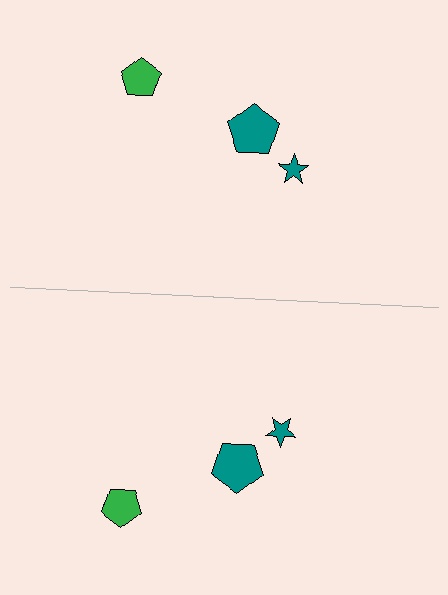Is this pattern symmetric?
Yes, this pattern has bilateral (reflection) symmetry.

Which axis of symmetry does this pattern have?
The pattern has a horizontal axis of symmetry running through the center of the image.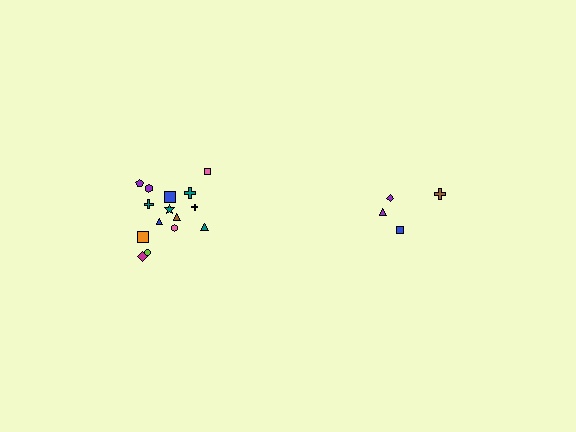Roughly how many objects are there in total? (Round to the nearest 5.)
Roughly 20 objects in total.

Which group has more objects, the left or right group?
The left group.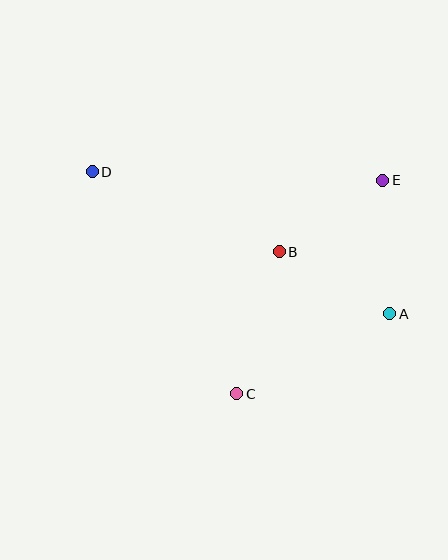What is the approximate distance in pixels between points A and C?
The distance between A and C is approximately 173 pixels.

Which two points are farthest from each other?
Points A and D are farthest from each other.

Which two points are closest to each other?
Points B and E are closest to each other.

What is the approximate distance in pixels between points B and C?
The distance between B and C is approximately 148 pixels.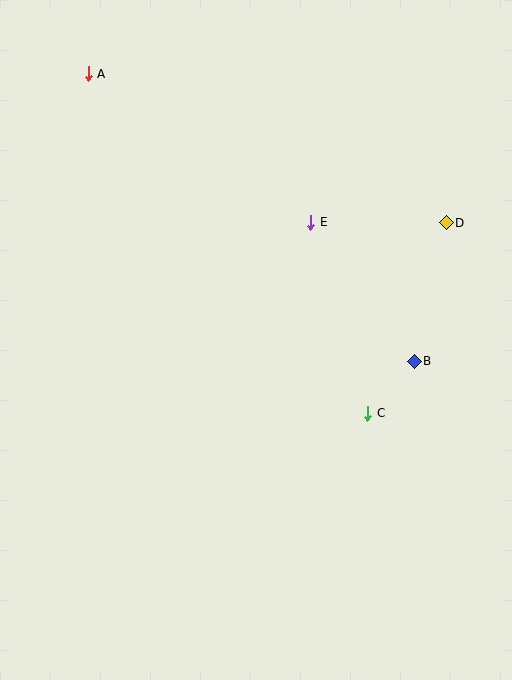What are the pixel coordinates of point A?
Point A is at (88, 74).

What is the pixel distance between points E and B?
The distance between E and B is 174 pixels.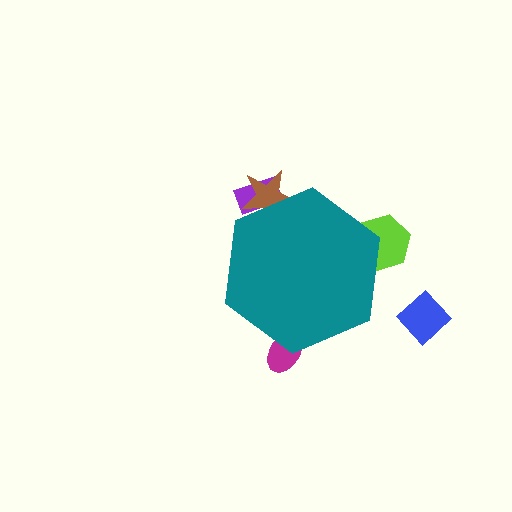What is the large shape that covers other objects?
A teal hexagon.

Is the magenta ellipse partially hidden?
Yes, the magenta ellipse is partially hidden behind the teal hexagon.